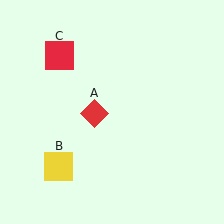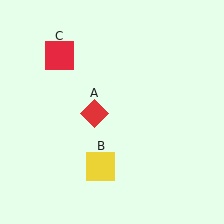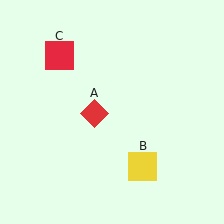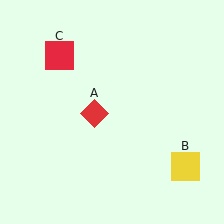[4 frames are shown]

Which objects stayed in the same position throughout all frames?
Red diamond (object A) and red square (object C) remained stationary.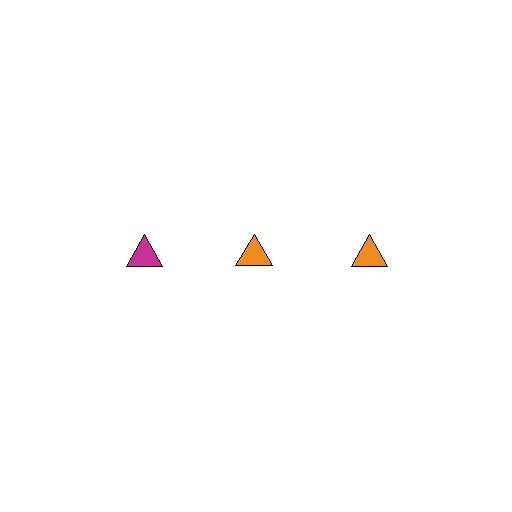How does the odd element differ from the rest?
It has a different color: magenta instead of orange.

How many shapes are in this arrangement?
There are 3 shapes arranged in a grid pattern.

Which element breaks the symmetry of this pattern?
The magenta triangle in the top row, leftmost column breaks the symmetry. All other shapes are orange triangles.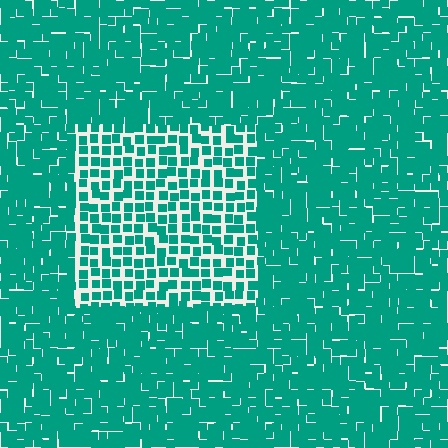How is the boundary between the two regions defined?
The boundary is defined by a change in element density (approximately 1.8x ratio). All elements are the same color, size, and shape.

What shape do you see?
I see a rectangle.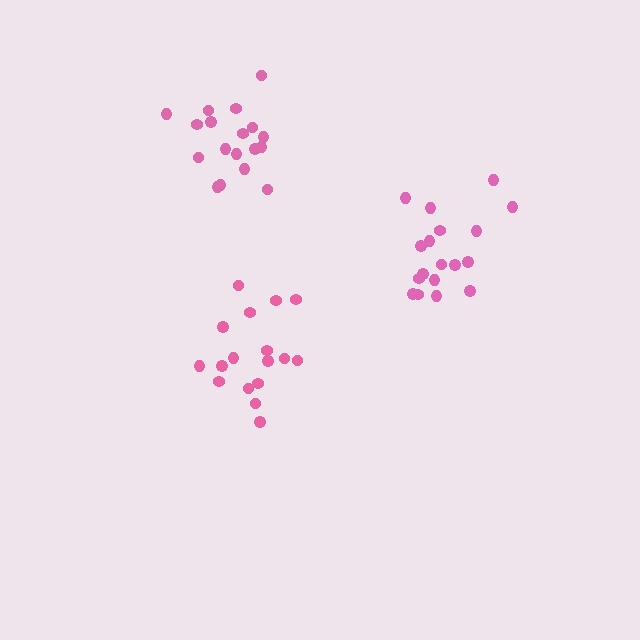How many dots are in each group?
Group 1: 17 dots, Group 2: 18 dots, Group 3: 18 dots (53 total).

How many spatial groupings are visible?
There are 3 spatial groupings.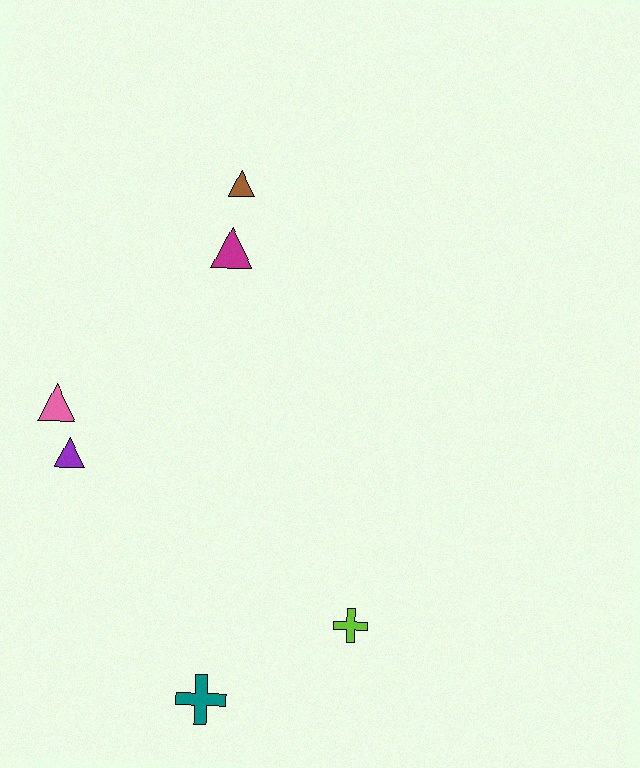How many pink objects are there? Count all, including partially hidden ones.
There is 1 pink object.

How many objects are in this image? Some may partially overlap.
There are 6 objects.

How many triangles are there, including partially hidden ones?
There are 4 triangles.